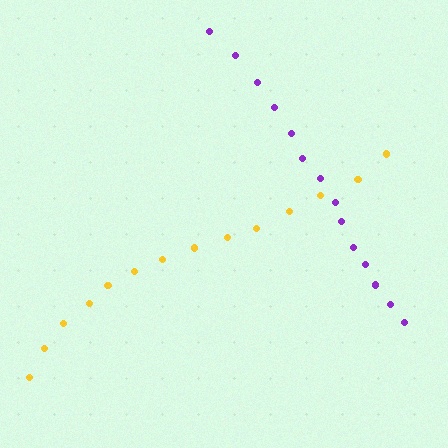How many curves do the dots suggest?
There are 2 distinct paths.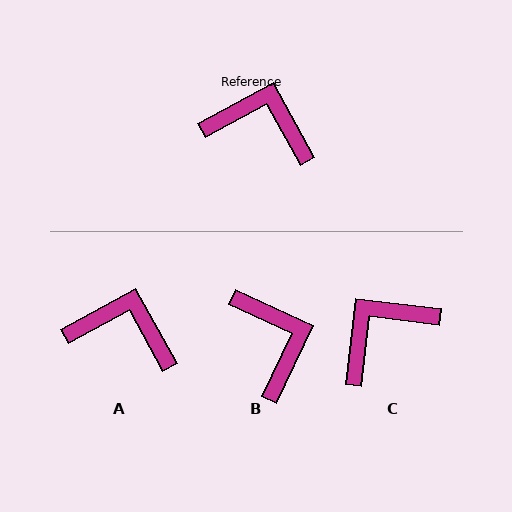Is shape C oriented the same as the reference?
No, it is off by about 55 degrees.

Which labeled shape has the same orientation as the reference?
A.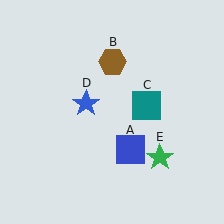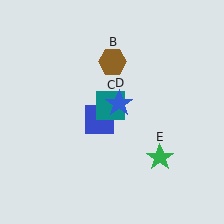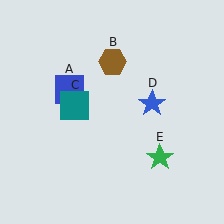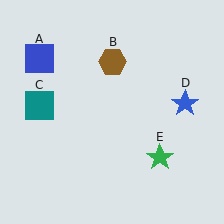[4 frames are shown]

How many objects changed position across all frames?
3 objects changed position: blue square (object A), teal square (object C), blue star (object D).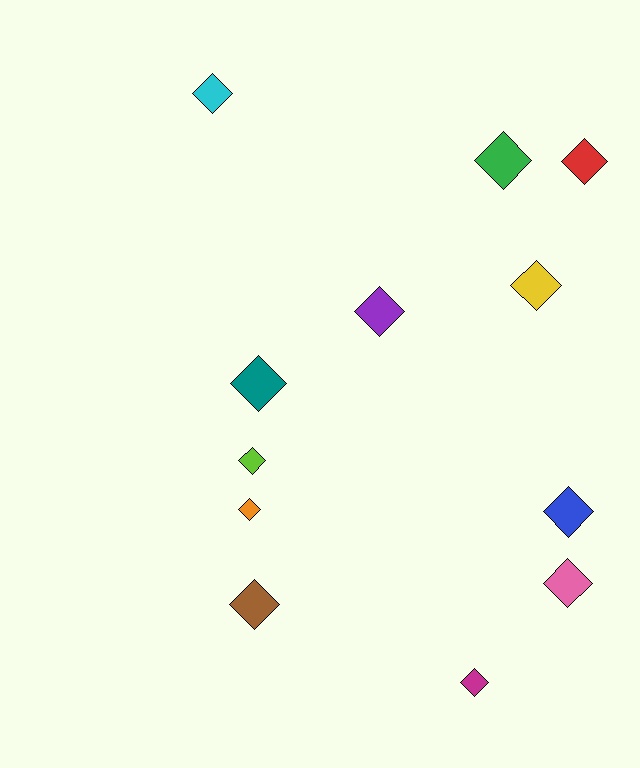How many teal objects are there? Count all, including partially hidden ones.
There is 1 teal object.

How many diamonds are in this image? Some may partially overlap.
There are 12 diamonds.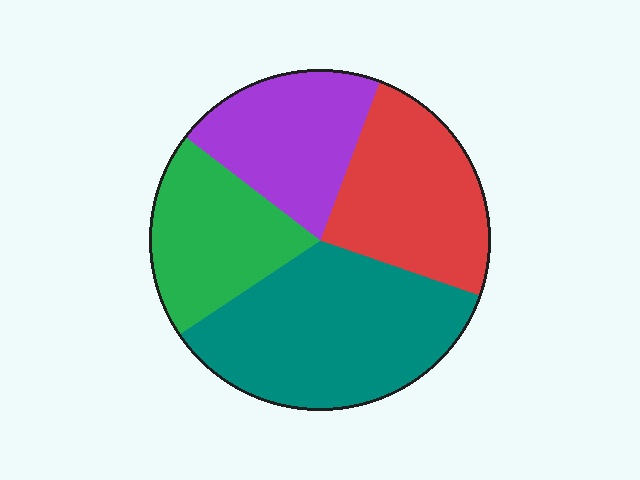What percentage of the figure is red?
Red takes up between a sixth and a third of the figure.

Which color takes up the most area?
Teal, at roughly 35%.